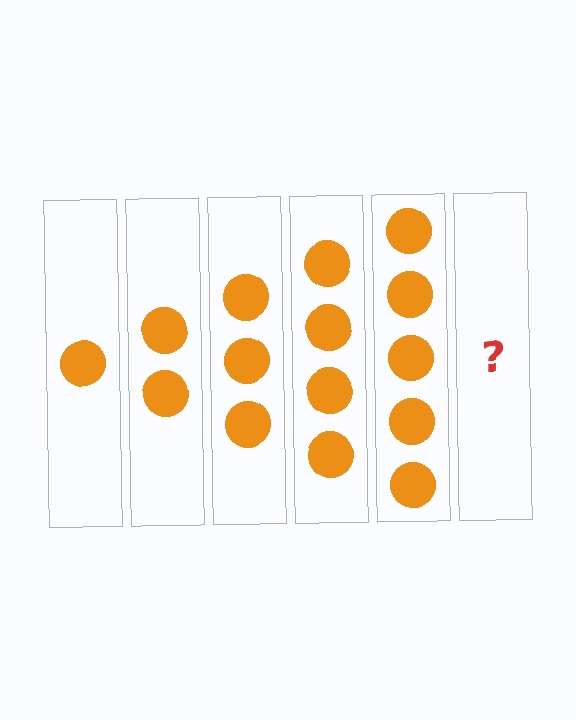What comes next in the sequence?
The next element should be 6 circles.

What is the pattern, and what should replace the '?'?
The pattern is that each step adds one more circle. The '?' should be 6 circles.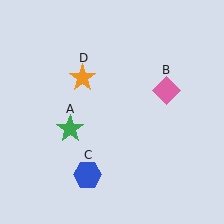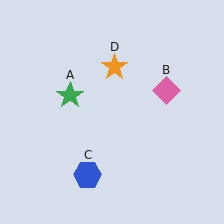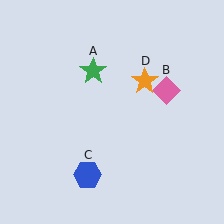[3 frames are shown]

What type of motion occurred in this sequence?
The green star (object A), orange star (object D) rotated clockwise around the center of the scene.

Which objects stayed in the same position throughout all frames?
Pink diamond (object B) and blue hexagon (object C) remained stationary.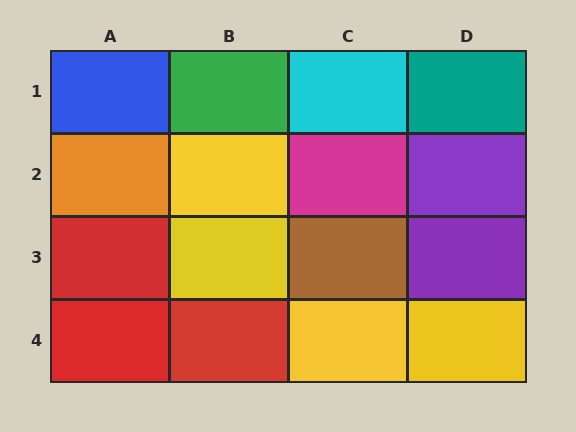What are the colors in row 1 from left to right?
Blue, green, cyan, teal.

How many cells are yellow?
4 cells are yellow.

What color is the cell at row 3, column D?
Purple.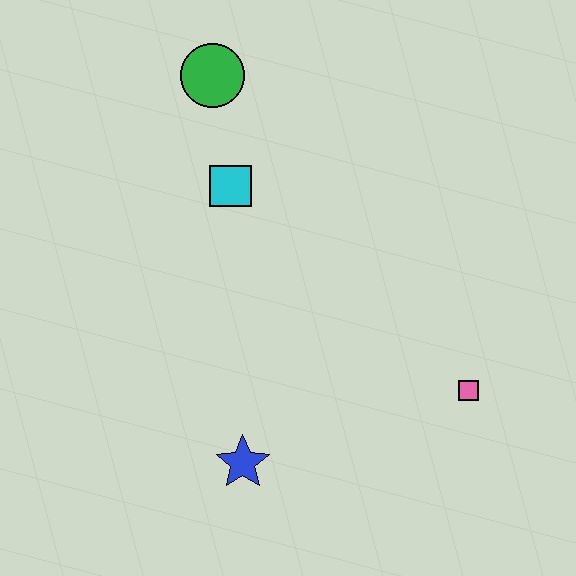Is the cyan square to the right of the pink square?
No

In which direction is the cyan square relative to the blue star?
The cyan square is above the blue star.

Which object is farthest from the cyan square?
The pink square is farthest from the cyan square.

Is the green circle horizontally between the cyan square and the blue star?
No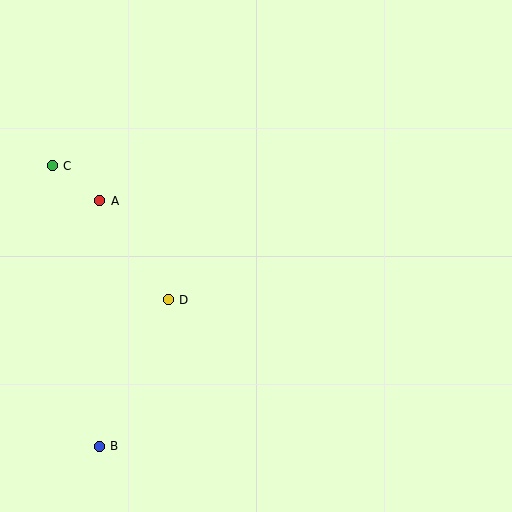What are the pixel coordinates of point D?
Point D is at (168, 300).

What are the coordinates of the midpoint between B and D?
The midpoint between B and D is at (134, 373).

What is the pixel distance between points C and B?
The distance between C and B is 284 pixels.